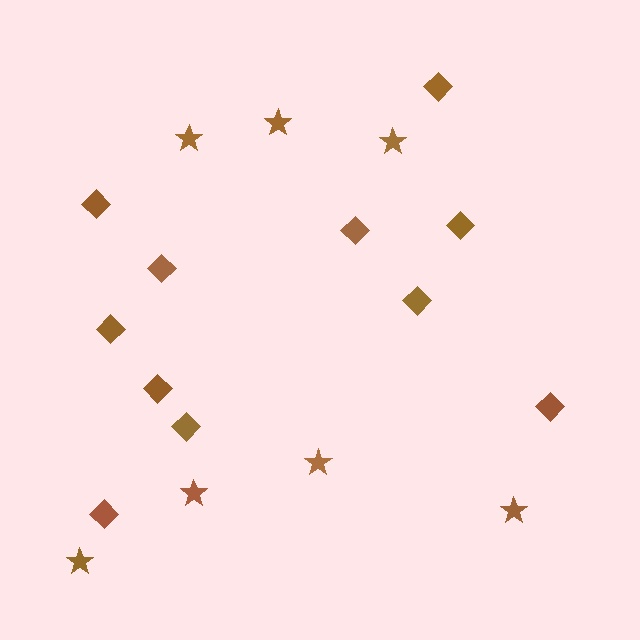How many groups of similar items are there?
There are 2 groups: one group of stars (7) and one group of diamonds (11).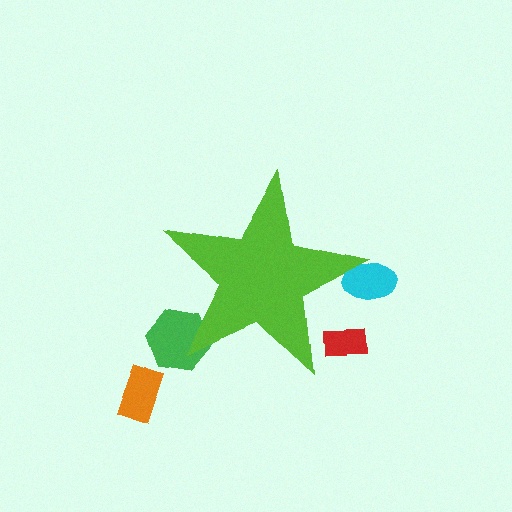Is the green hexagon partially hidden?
Yes, the green hexagon is partially hidden behind the lime star.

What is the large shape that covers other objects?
A lime star.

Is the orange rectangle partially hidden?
No, the orange rectangle is fully visible.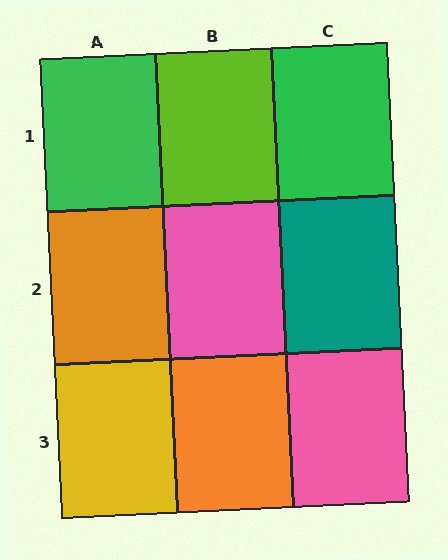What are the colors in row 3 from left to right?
Yellow, orange, pink.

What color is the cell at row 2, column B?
Pink.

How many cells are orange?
2 cells are orange.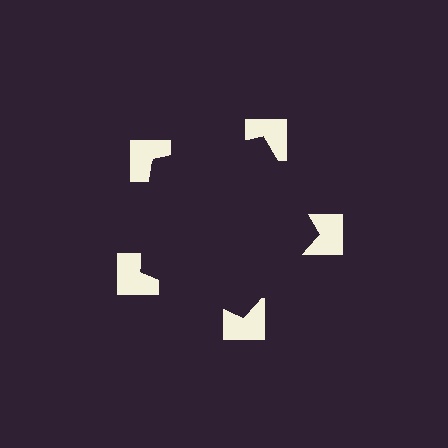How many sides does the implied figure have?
5 sides.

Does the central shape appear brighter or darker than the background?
It typically appears slightly darker than the background, even though no actual brightness change is drawn.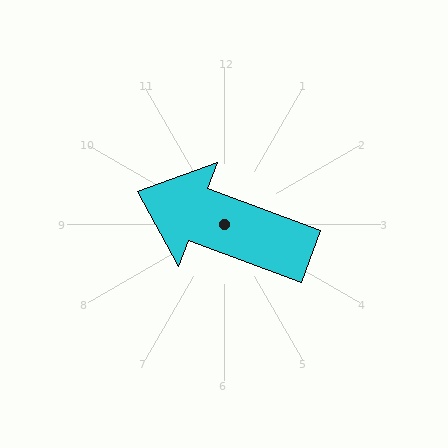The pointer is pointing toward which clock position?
Roughly 10 o'clock.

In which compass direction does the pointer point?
West.